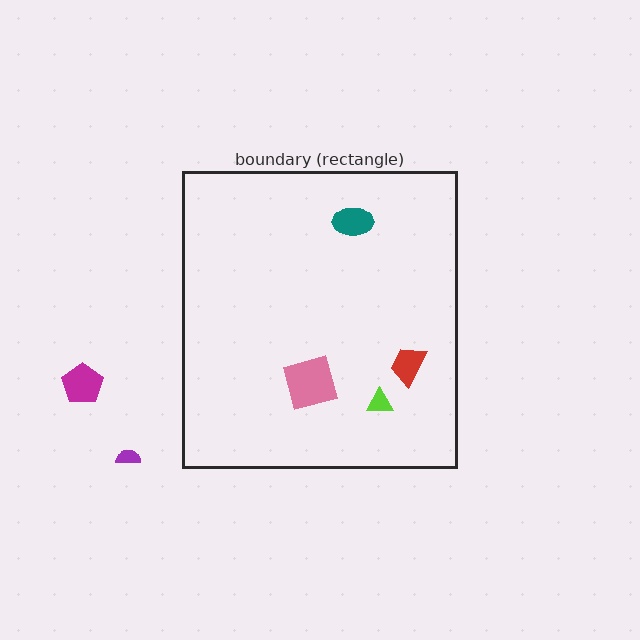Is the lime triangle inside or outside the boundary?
Inside.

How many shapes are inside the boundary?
4 inside, 2 outside.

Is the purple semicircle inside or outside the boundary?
Outside.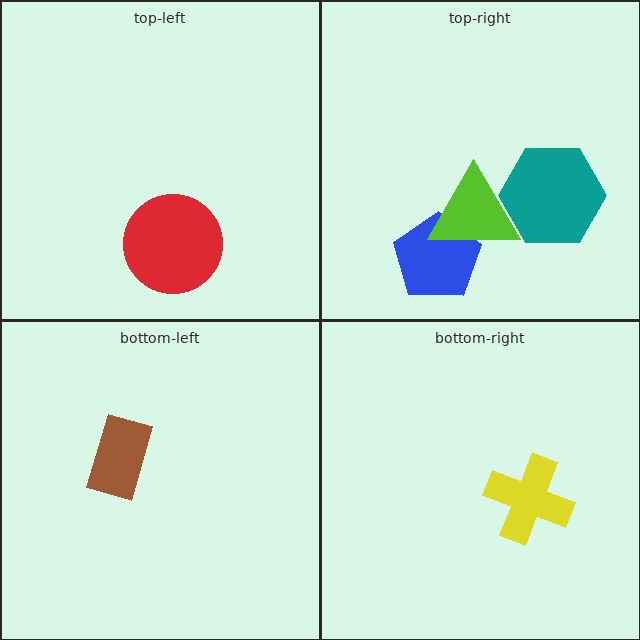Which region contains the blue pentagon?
The top-right region.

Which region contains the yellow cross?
The bottom-right region.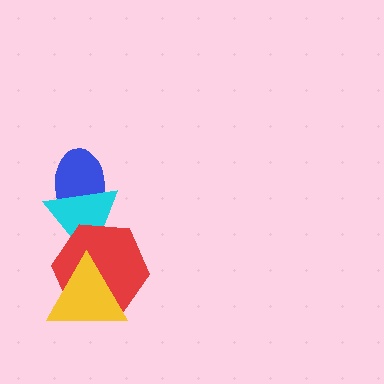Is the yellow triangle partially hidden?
No, no other shape covers it.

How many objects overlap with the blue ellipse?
1 object overlaps with the blue ellipse.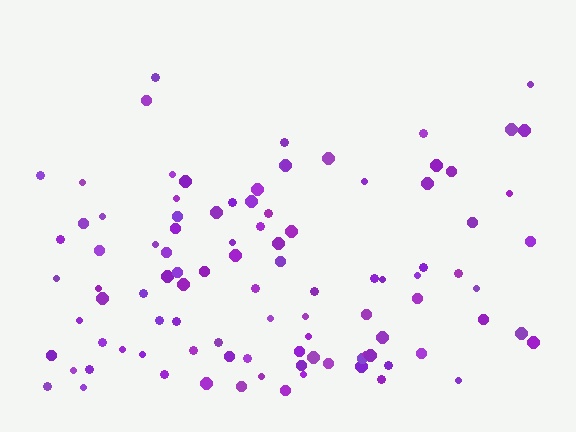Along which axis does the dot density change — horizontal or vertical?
Vertical.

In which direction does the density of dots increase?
From top to bottom, with the bottom side densest.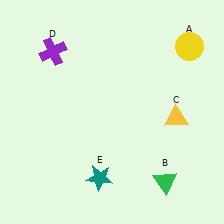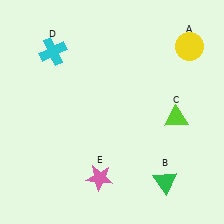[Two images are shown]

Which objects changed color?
C changed from yellow to lime. D changed from purple to cyan. E changed from teal to pink.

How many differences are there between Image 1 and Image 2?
There are 3 differences between the two images.